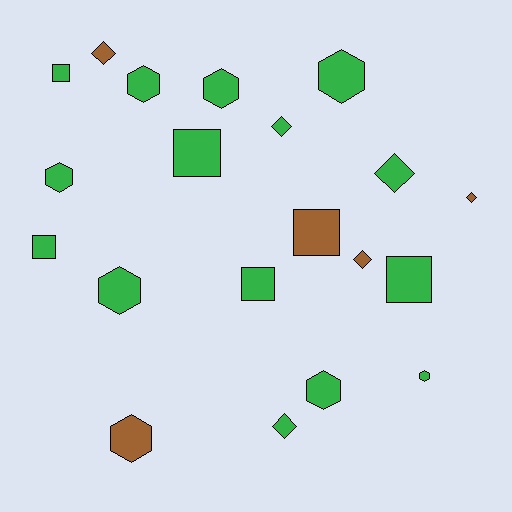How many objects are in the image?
There are 20 objects.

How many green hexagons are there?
There are 7 green hexagons.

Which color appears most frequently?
Green, with 15 objects.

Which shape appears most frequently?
Hexagon, with 8 objects.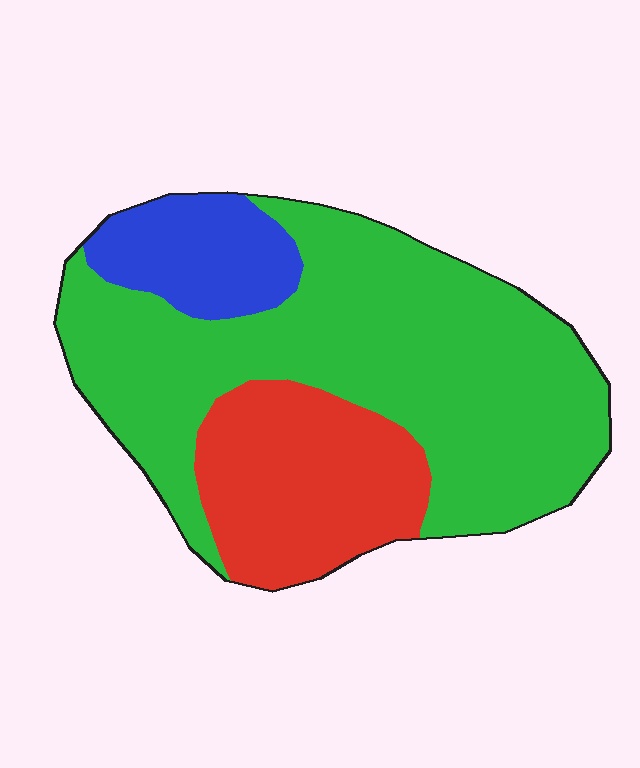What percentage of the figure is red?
Red takes up about one quarter (1/4) of the figure.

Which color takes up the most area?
Green, at roughly 65%.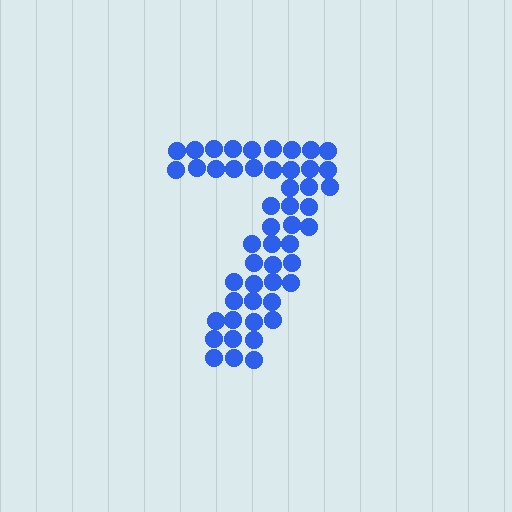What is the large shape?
The large shape is the digit 7.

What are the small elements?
The small elements are circles.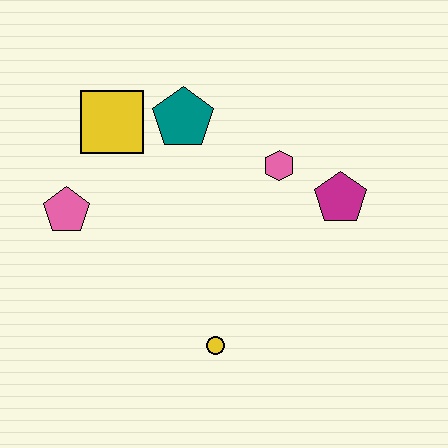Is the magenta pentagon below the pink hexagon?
Yes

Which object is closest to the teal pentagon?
The yellow square is closest to the teal pentagon.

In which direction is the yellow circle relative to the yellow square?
The yellow circle is below the yellow square.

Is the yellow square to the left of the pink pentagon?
No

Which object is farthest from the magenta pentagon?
The pink pentagon is farthest from the magenta pentagon.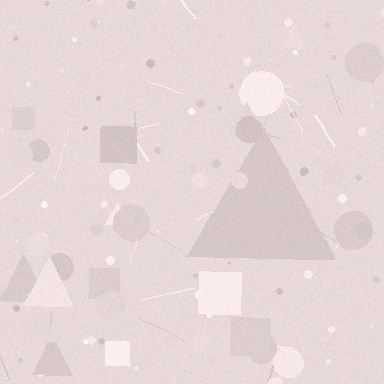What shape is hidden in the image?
A triangle is hidden in the image.